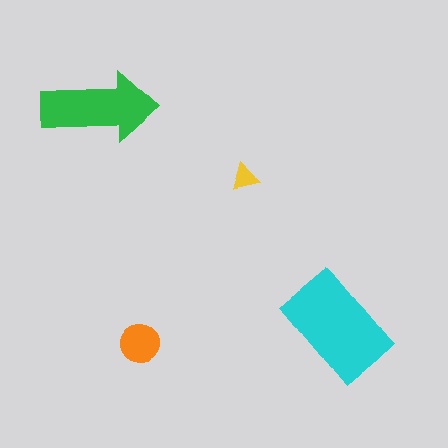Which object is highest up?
The green arrow is topmost.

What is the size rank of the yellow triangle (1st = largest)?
4th.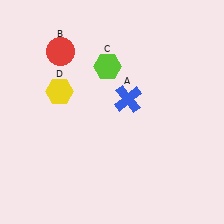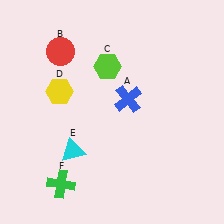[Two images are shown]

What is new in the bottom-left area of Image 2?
A cyan triangle (E) was added in the bottom-left area of Image 2.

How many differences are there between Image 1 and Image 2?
There are 2 differences between the two images.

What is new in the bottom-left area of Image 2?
A green cross (F) was added in the bottom-left area of Image 2.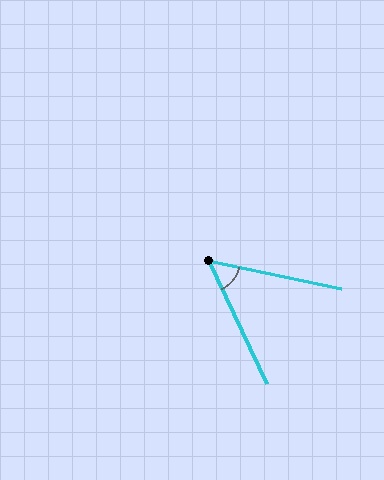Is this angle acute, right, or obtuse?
It is acute.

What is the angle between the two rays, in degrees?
Approximately 53 degrees.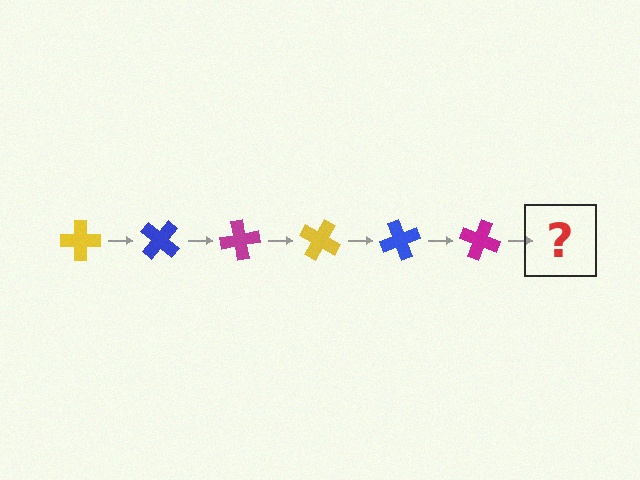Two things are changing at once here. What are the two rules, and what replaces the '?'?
The two rules are that it rotates 40 degrees each step and the color cycles through yellow, blue, and magenta. The '?' should be a yellow cross, rotated 240 degrees from the start.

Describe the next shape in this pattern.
It should be a yellow cross, rotated 240 degrees from the start.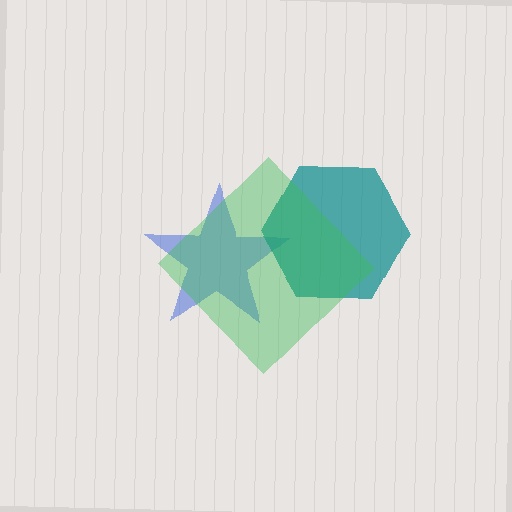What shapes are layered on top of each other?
The layered shapes are: a blue star, a teal hexagon, a green diamond.